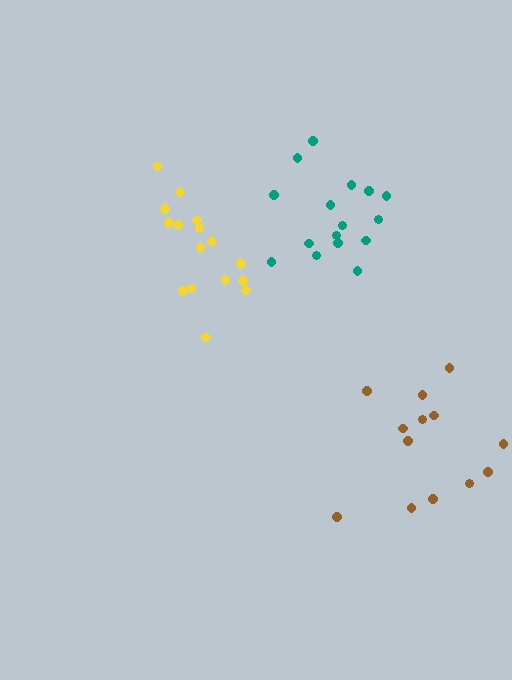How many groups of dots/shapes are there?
There are 3 groups.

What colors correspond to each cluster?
The clusters are colored: brown, teal, yellow.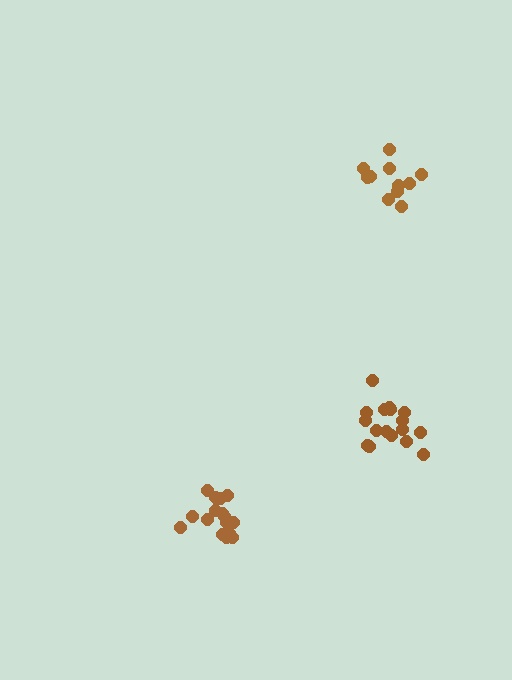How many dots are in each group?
Group 1: 11 dots, Group 2: 17 dots, Group 3: 16 dots (44 total).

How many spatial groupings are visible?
There are 3 spatial groupings.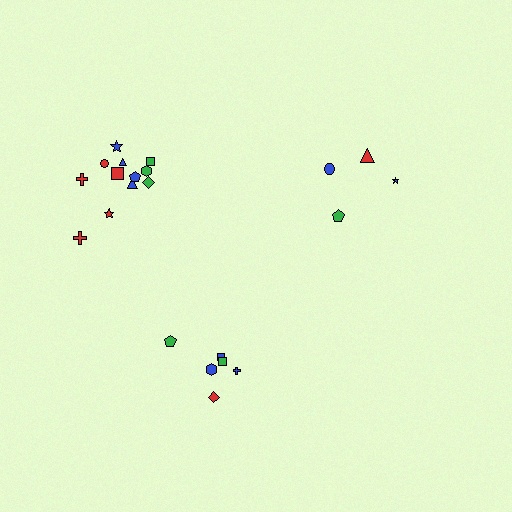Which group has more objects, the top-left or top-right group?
The top-left group.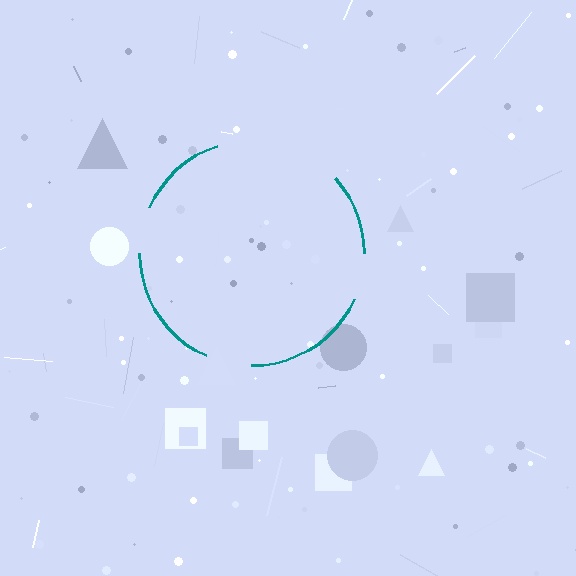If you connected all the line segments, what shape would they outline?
They would outline a circle.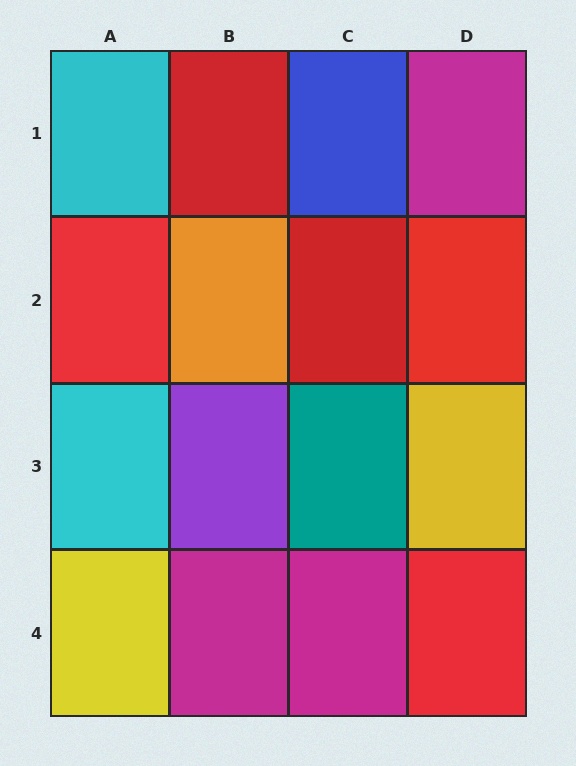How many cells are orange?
1 cell is orange.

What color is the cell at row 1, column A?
Cyan.